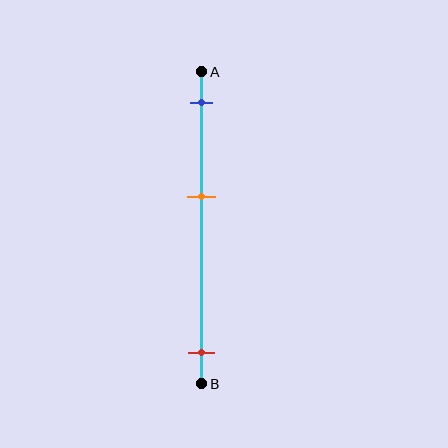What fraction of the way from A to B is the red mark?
The red mark is approximately 90% (0.9) of the way from A to B.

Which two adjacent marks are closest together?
The blue and orange marks are the closest adjacent pair.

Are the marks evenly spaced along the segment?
No, the marks are not evenly spaced.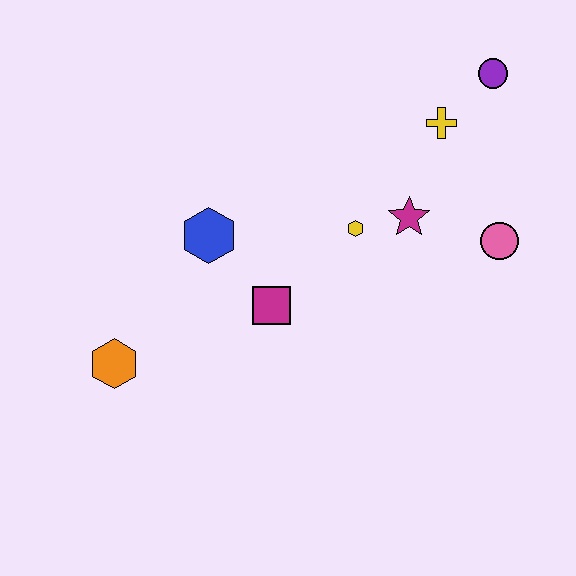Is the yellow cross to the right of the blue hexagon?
Yes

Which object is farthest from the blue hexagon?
The purple circle is farthest from the blue hexagon.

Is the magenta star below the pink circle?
No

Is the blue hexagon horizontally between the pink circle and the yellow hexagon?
No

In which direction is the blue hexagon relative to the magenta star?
The blue hexagon is to the left of the magenta star.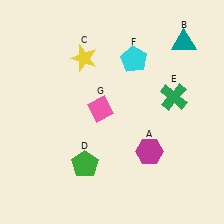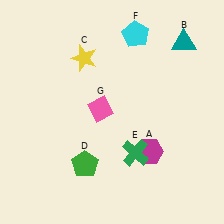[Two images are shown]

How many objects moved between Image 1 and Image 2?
2 objects moved between the two images.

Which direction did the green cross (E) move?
The green cross (E) moved down.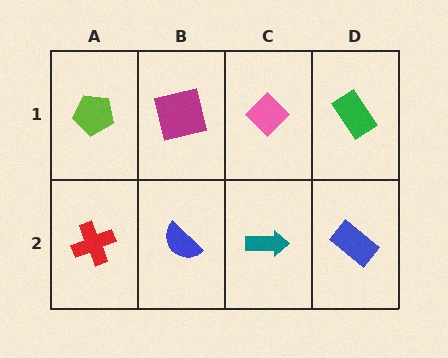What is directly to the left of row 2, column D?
A teal arrow.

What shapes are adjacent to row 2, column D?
A green rectangle (row 1, column D), a teal arrow (row 2, column C).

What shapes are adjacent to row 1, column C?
A teal arrow (row 2, column C), a magenta square (row 1, column B), a green rectangle (row 1, column D).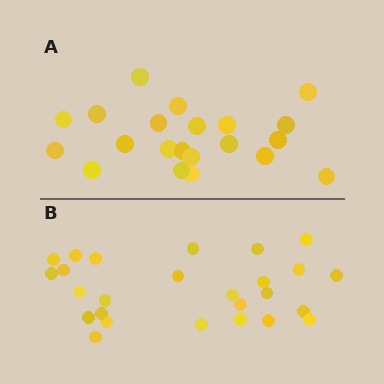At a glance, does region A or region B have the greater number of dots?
Region B (the bottom region) has more dots.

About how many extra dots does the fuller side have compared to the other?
Region B has about 5 more dots than region A.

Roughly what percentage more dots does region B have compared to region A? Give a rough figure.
About 25% more.